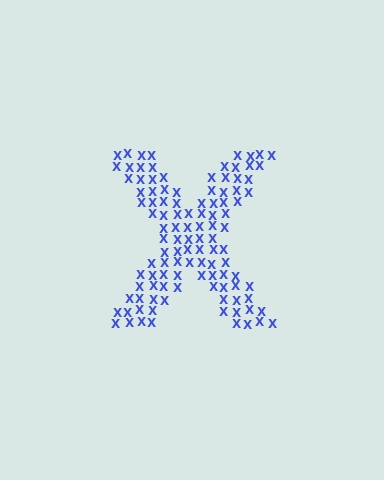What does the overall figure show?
The overall figure shows the letter X.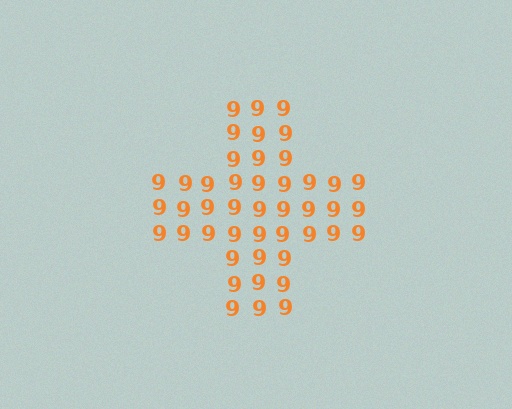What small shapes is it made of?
It is made of small digit 9's.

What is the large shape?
The large shape is a cross.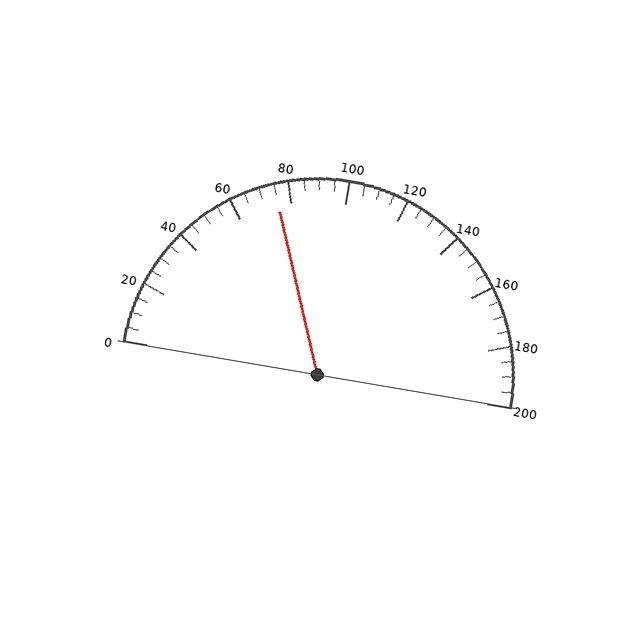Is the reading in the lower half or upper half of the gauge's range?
The reading is in the lower half of the range (0 to 200).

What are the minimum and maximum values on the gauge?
The gauge ranges from 0 to 200.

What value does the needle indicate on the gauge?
The needle indicates approximately 75.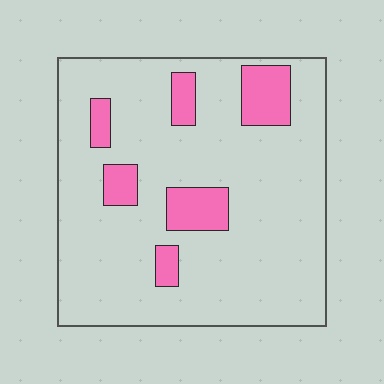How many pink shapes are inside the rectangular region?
6.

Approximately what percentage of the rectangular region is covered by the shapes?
Approximately 15%.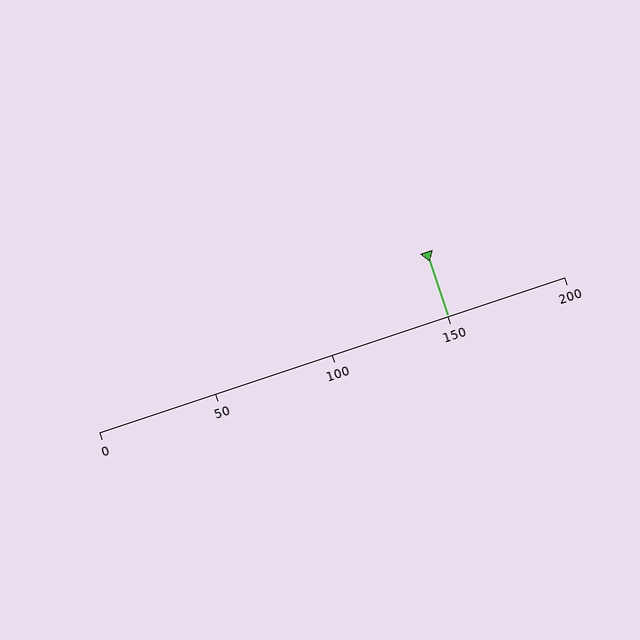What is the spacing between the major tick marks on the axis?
The major ticks are spaced 50 apart.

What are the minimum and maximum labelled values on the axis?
The axis runs from 0 to 200.